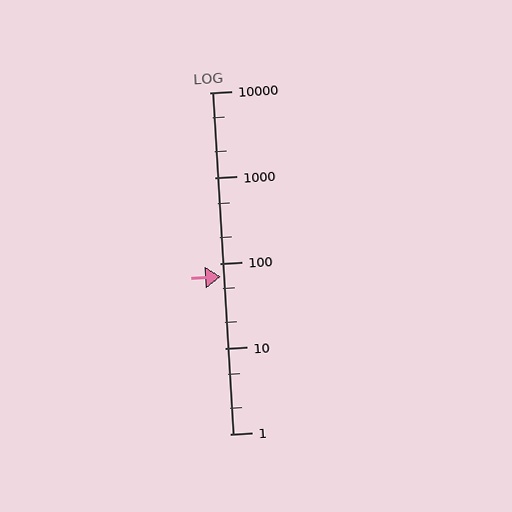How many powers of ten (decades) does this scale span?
The scale spans 4 decades, from 1 to 10000.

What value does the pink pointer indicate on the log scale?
The pointer indicates approximately 70.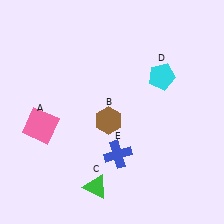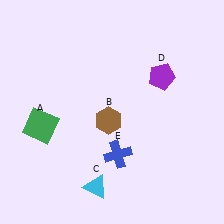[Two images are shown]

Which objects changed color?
A changed from pink to green. C changed from green to cyan. D changed from cyan to purple.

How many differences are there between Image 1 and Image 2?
There are 3 differences between the two images.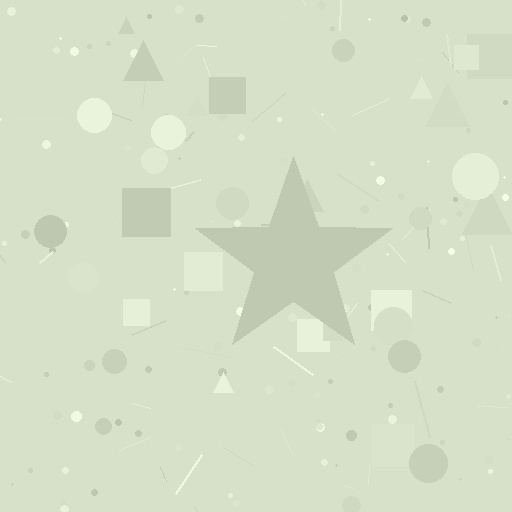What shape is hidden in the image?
A star is hidden in the image.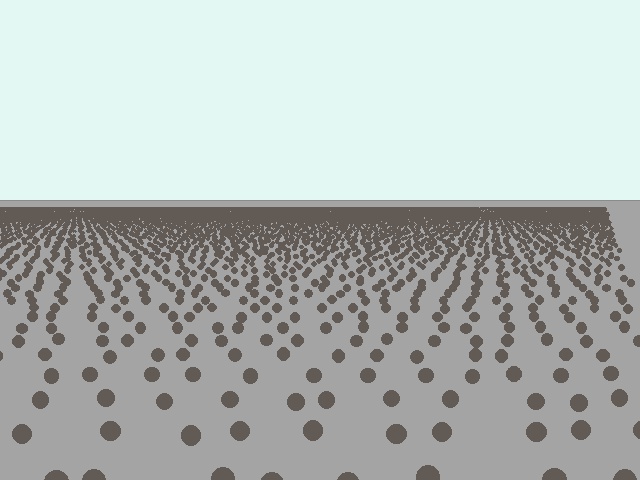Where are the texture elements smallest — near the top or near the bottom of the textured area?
Near the top.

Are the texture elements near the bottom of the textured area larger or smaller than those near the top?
Larger. Near the bottom, elements are closer to the viewer and appear at a bigger on-screen size.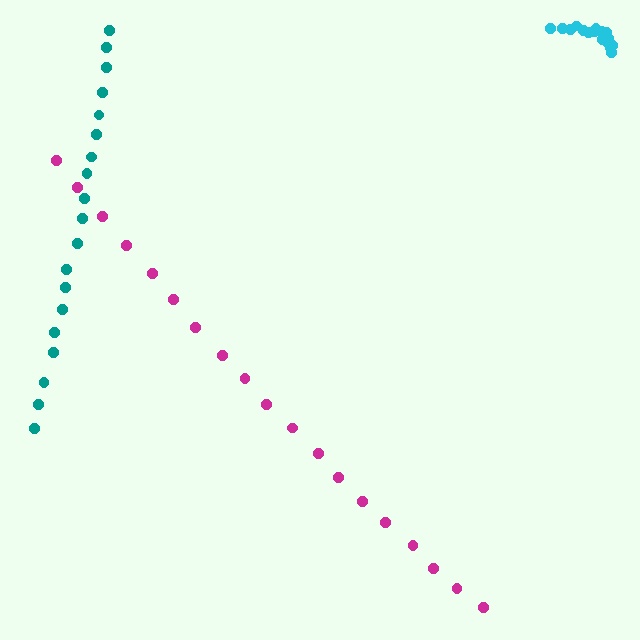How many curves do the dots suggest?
There are 3 distinct paths.